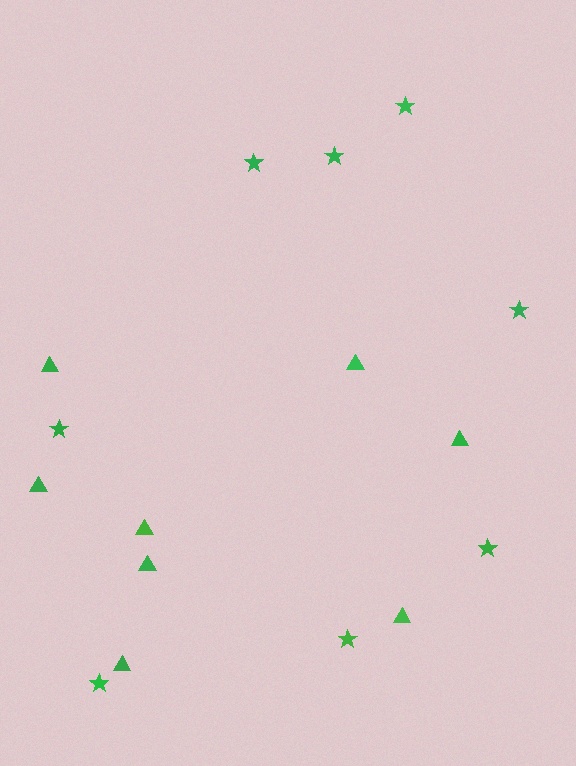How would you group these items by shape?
There are 2 groups: one group of stars (8) and one group of triangles (8).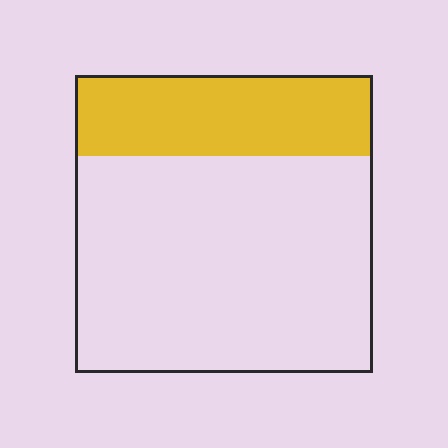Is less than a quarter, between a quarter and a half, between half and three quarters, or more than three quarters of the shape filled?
Between a quarter and a half.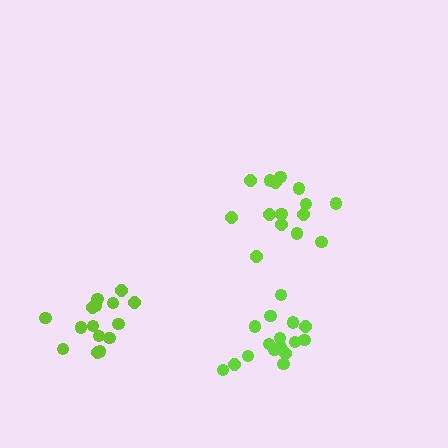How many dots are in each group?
Group 1: 15 dots, Group 2: 16 dots, Group 3: 15 dots (46 total).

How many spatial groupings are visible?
There are 3 spatial groupings.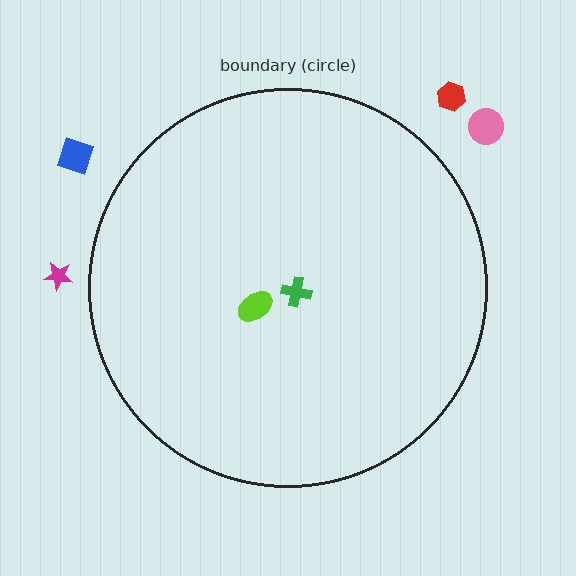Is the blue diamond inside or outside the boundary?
Outside.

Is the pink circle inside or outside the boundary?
Outside.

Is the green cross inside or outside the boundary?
Inside.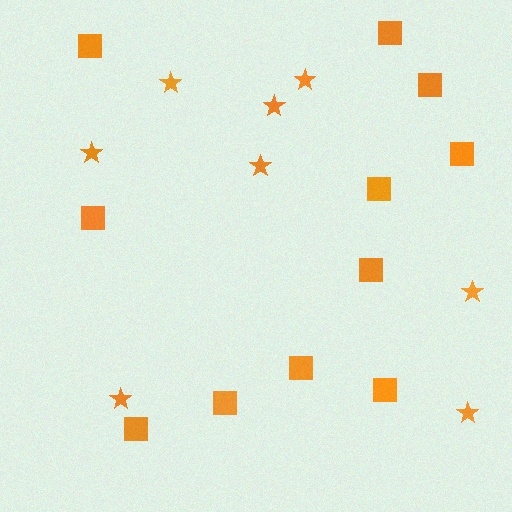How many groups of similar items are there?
There are 2 groups: one group of stars (8) and one group of squares (11).